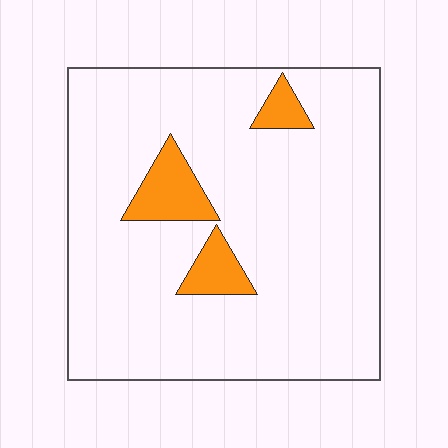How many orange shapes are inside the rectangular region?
3.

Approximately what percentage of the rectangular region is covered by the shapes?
Approximately 10%.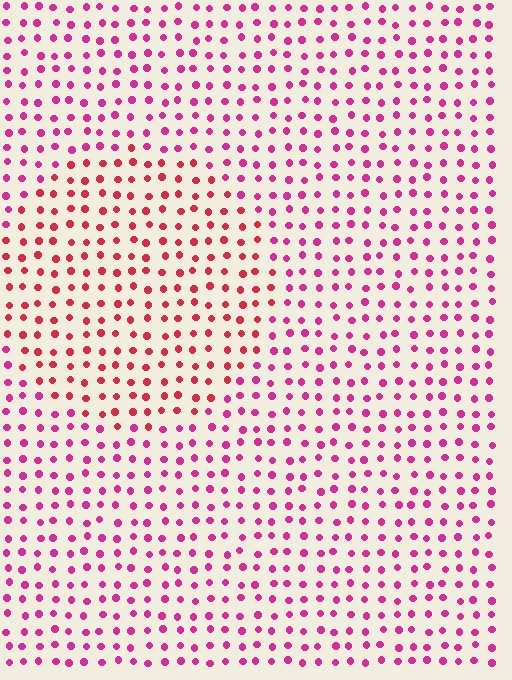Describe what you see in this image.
The image is filled with small magenta elements in a uniform arrangement. A circle-shaped region is visible where the elements are tinted to a slightly different hue, forming a subtle color boundary.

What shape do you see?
I see a circle.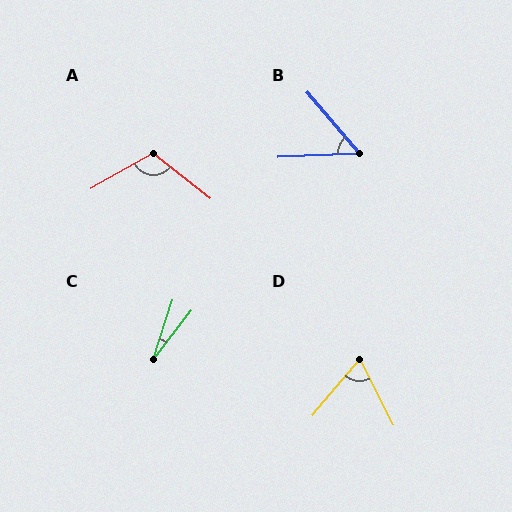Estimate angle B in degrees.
Approximately 52 degrees.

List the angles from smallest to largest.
C (20°), B (52°), D (67°), A (112°).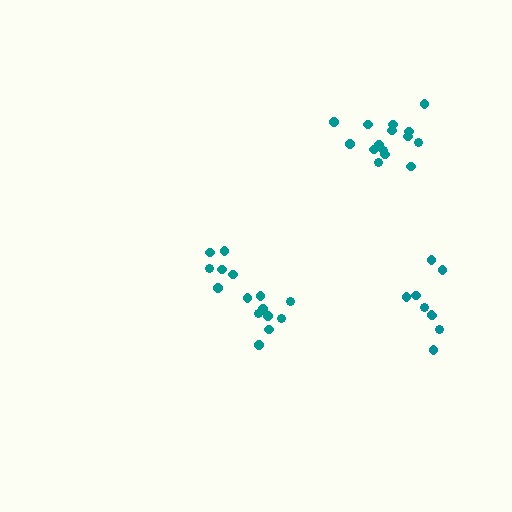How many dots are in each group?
Group 1: 15 dots, Group 2: 9 dots, Group 3: 15 dots (39 total).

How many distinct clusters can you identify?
There are 3 distinct clusters.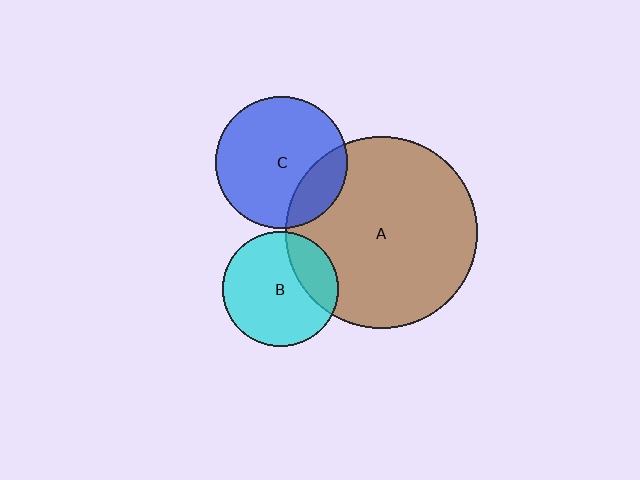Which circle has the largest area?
Circle A (brown).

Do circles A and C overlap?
Yes.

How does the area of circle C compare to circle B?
Approximately 1.3 times.